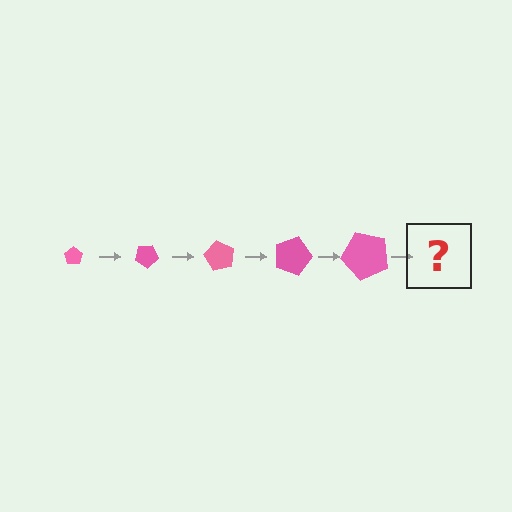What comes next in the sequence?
The next element should be a pentagon, larger than the previous one and rotated 150 degrees from the start.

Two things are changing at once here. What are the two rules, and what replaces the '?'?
The two rules are that the pentagon grows larger each step and it rotates 30 degrees each step. The '?' should be a pentagon, larger than the previous one and rotated 150 degrees from the start.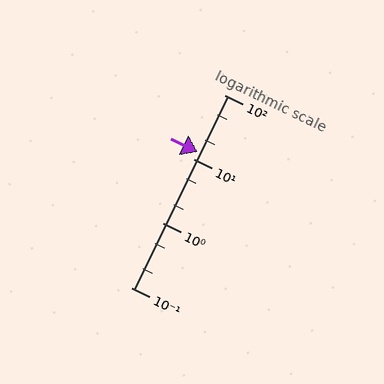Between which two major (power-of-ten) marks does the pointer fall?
The pointer is between 10 and 100.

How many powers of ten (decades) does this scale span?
The scale spans 3 decades, from 0.1 to 100.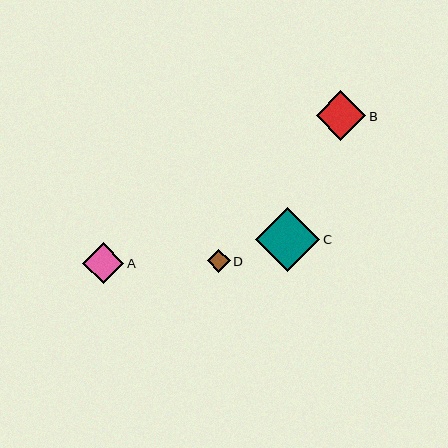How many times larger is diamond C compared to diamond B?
Diamond C is approximately 1.3 times the size of diamond B.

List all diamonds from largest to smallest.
From largest to smallest: C, B, A, D.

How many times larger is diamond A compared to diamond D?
Diamond A is approximately 1.8 times the size of diamond D.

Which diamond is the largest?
Diamond C is the largest with a size of approximately 64 pixels.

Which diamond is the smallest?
Diamond D is the smallest with a size of approximately 23 pixels.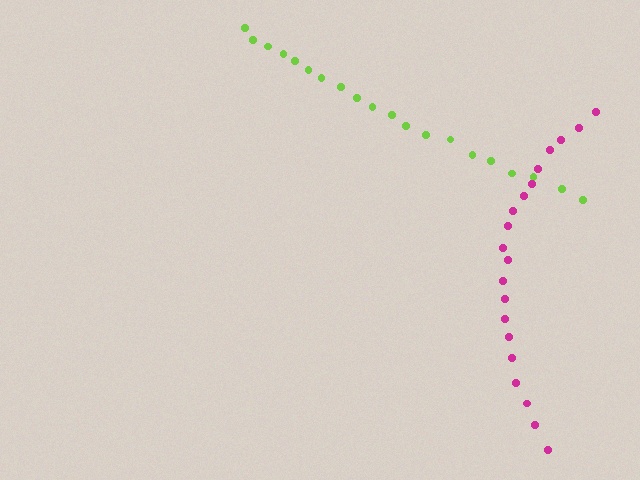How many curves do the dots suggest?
There are 2 distinct paths.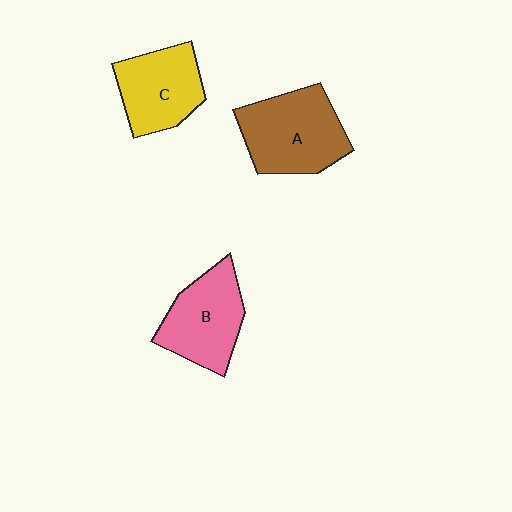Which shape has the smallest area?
Shape C (yellow).